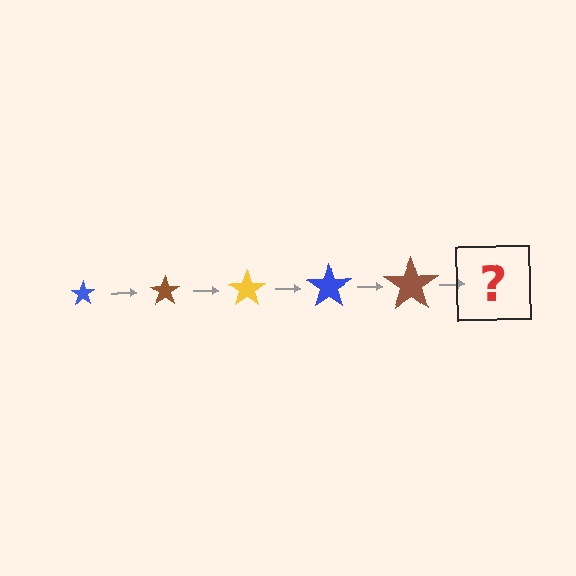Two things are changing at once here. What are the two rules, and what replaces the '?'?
The two rules are that the star grows larger each step and the color cycles through blue, brown, and yellow. The '?' should be a yellow star, larger than the previous one.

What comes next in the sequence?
The next element should be a yellow star, larger than the previous one.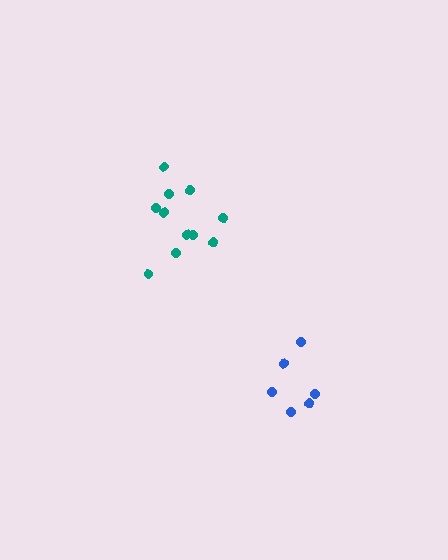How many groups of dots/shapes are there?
There are 2 groups.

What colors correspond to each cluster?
The clusters are colored: teal, blue.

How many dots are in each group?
Group 1: 11 dots, Group 2: 6 dots (17 total).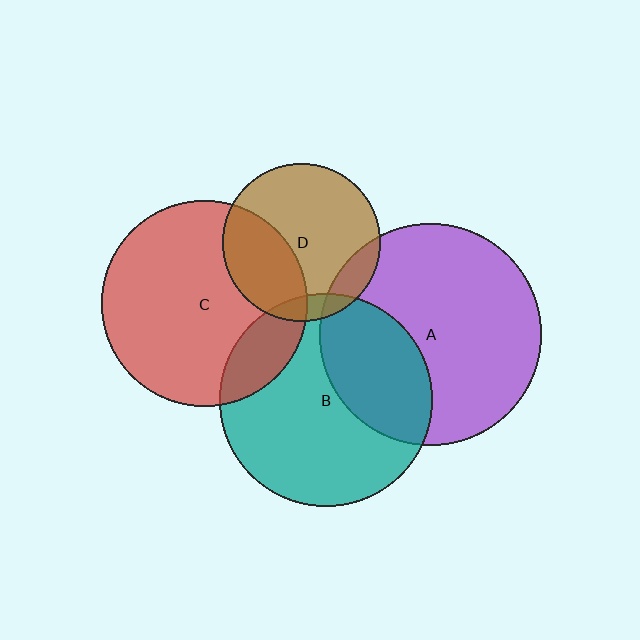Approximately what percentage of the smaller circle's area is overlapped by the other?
Approximately 35%.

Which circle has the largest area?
Circle A (purple).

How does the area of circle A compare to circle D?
Approximately 2.0 times.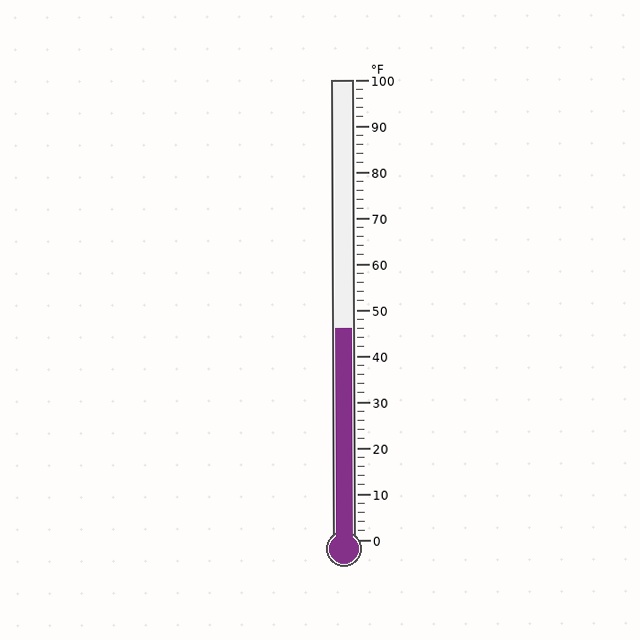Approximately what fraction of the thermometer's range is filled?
The thermometer is filled to approximately 45% of its range.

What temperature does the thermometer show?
The thermometer shows approximately 46°F.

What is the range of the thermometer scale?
The thermometer scale ranges from 0°F to 100°F.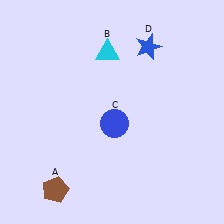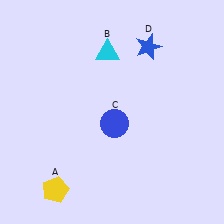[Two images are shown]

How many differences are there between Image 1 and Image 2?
There is 1 difference between the two images.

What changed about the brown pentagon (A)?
In Image 1, A is brown. In Image 2, it changed to yellow.